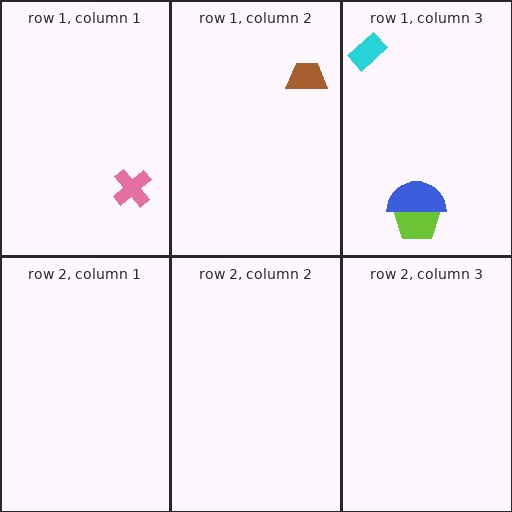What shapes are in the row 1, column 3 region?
The lime pentagon, the cyan rectangle, the blue semicircle.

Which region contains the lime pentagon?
The row 1, column 3 region.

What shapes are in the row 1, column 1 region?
The pink cross.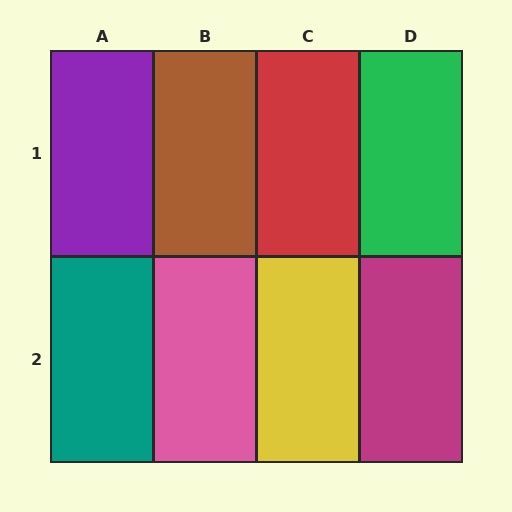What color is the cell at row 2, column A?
Teal.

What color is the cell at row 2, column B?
Pink.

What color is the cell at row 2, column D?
Magenta.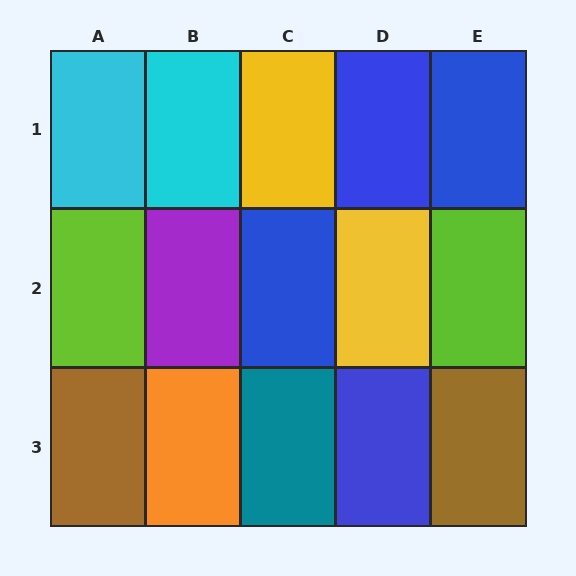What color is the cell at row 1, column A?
Cyan.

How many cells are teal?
1 cell is teal.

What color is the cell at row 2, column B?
Purple.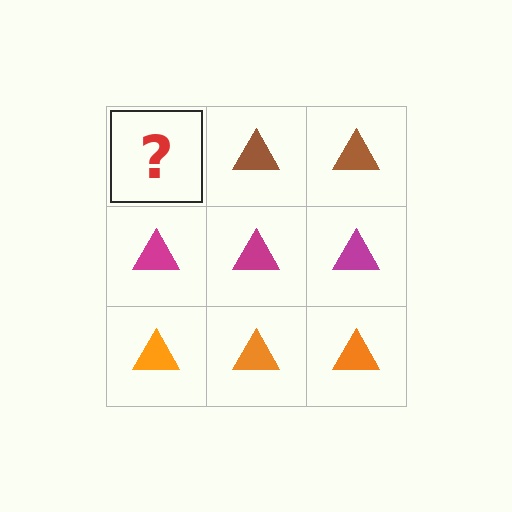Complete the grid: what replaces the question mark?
The question mark should be replaced with a brown triangle.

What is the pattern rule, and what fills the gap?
The rule is that each row has a consistent color. The gap should be filled with a brown triangle.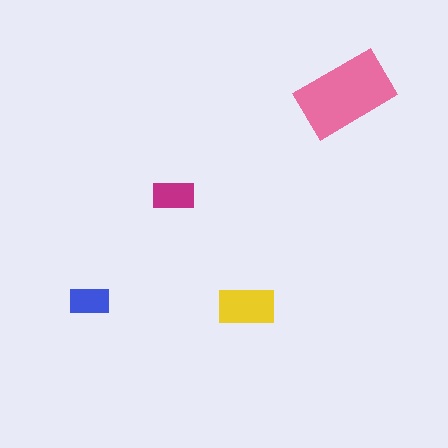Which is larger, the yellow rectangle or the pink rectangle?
The pink one.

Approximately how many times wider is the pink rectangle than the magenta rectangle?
About 2.5 times wider.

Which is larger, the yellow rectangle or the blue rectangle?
The yellow one.